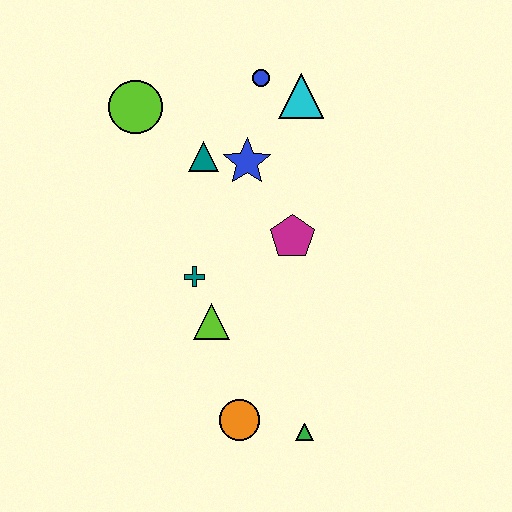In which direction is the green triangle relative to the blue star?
The green triangle is below the blue star.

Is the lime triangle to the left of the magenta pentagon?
Yes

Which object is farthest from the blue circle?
The green triangle is farthest from the blue circle.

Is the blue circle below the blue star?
No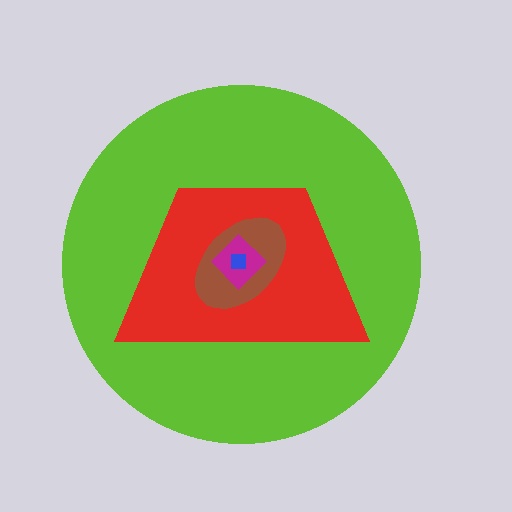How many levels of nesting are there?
5.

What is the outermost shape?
The lime circle.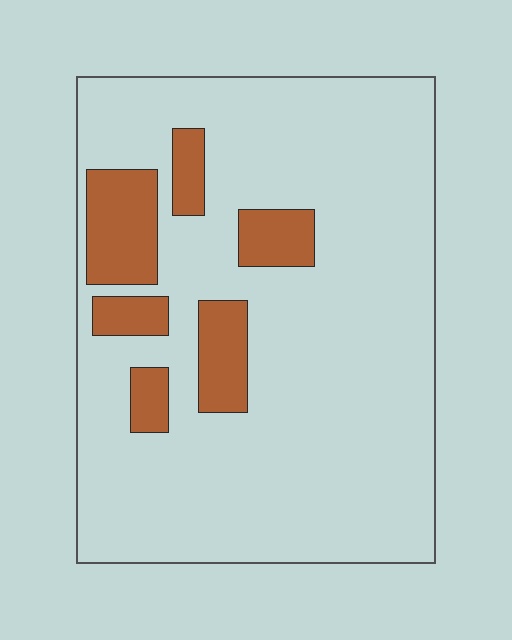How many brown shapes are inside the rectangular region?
6.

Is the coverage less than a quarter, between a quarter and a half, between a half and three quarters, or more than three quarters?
Less than a quarter.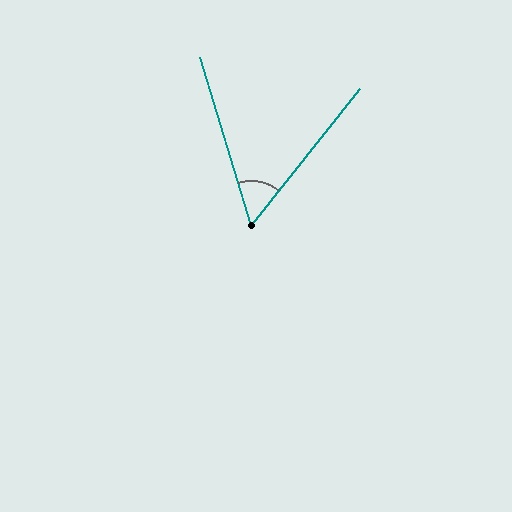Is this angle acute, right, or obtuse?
It is acute.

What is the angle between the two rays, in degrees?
Approximately 55 degrees.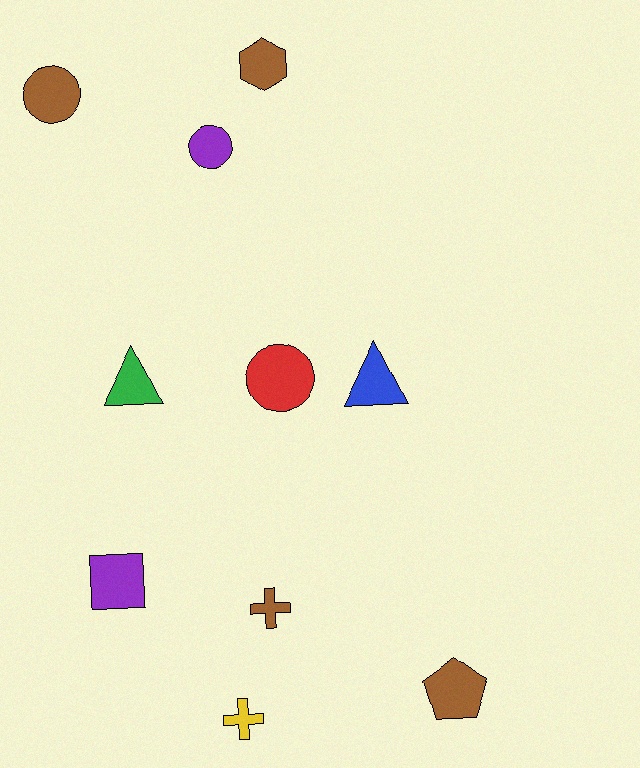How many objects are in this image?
There are 10 objects.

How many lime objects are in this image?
There are no lime objects.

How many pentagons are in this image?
There is 1 pentagon.